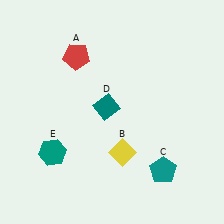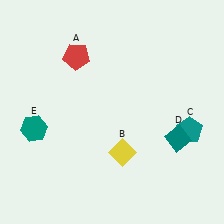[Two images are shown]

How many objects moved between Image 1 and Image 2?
3 objects moved between the two images.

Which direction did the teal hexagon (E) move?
The teal hexagon (E) moved up.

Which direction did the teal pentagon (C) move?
The teal pentagon (C) moved up.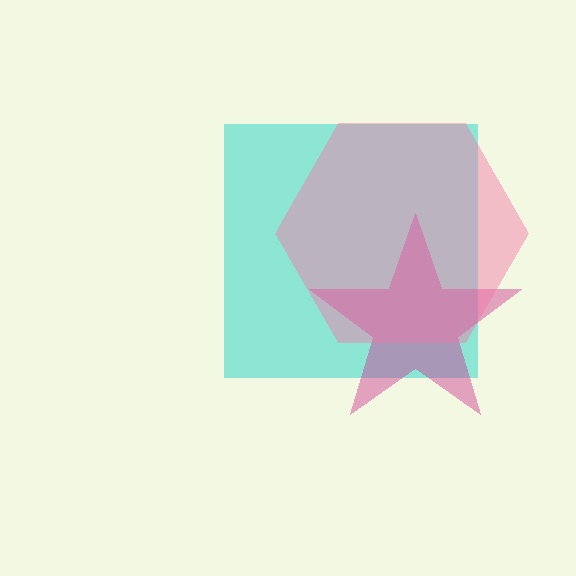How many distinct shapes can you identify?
There are 3 distinct shapes: a cyan square, a magenta star, a pink hexagon.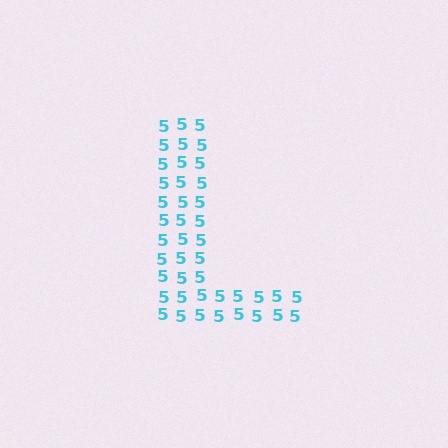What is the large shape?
The large shape is the letter L.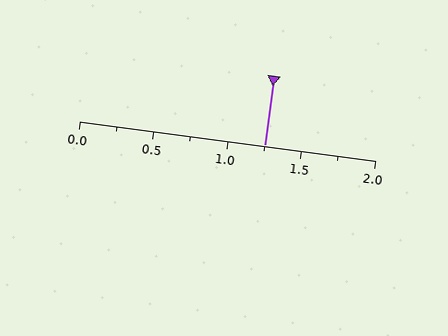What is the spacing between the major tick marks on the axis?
The major ticks are spaced 0.5 apart.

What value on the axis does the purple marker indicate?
The marker indicates approximately 1.25.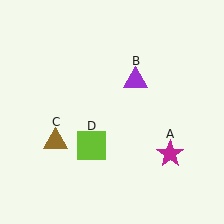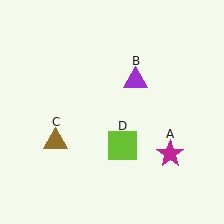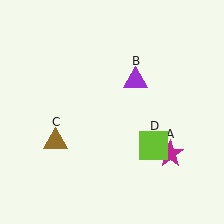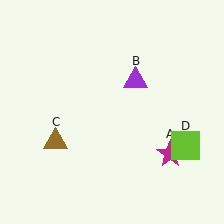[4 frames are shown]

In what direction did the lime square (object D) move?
The lime square (object D) moved right.